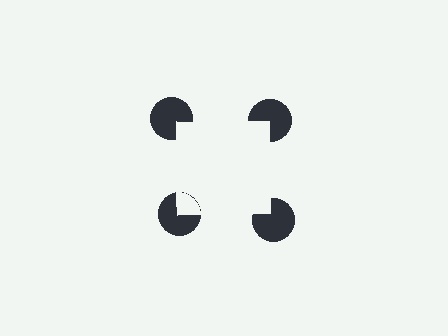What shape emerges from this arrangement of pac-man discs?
An illusory square — its edges are inferred from the aligned wedge cuts in the pac-man discs, not physically drawn.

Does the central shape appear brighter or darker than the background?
It typically appears slightly brighter than the background, even though no actual brightness change is drawn.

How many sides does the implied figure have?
4 sides.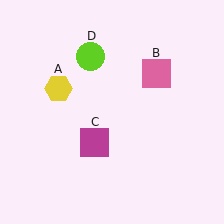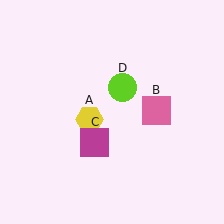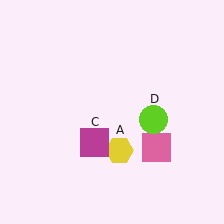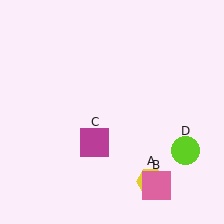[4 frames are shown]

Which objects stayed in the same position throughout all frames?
Magenta square (object C) remained stationary.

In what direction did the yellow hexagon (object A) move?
The yellow hexagon (object A) moved down and to the right.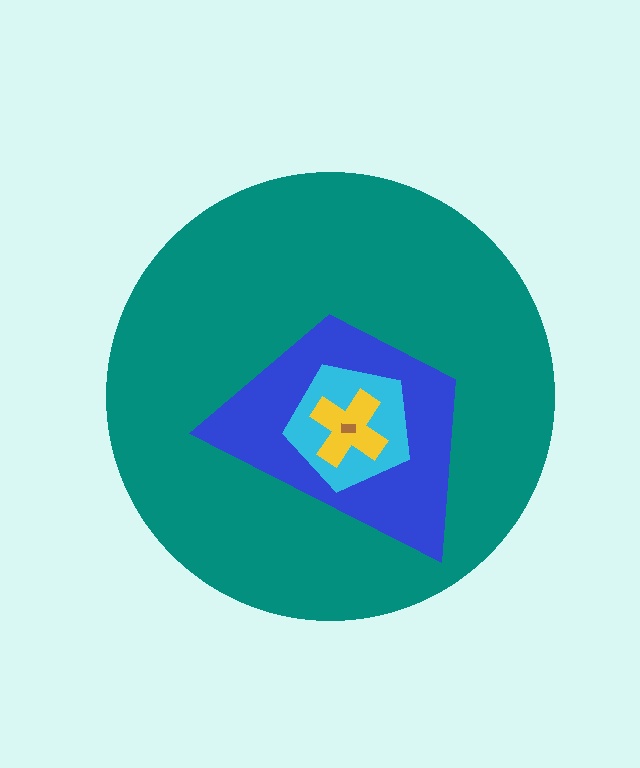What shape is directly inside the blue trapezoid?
The cyan pentagon.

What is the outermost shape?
The teal circle.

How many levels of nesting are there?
5.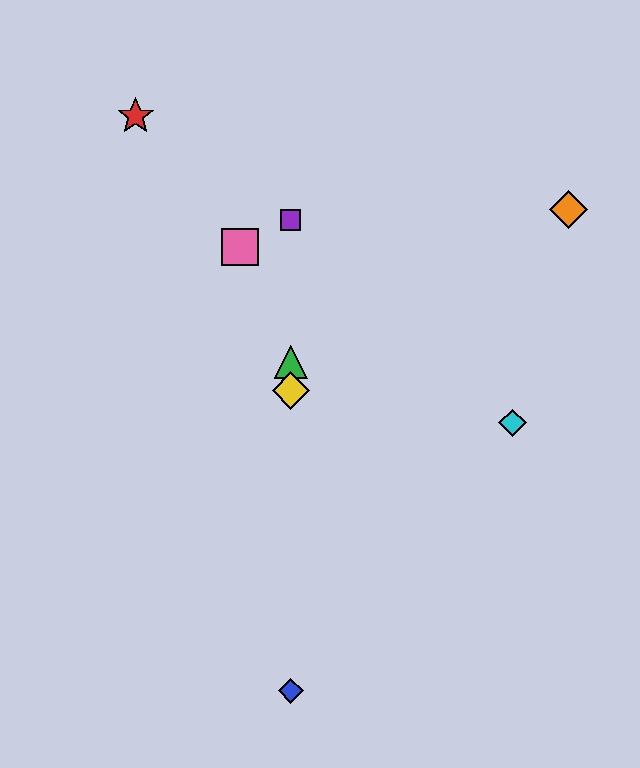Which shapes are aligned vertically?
The blue diamond, the green triangle, the yellow diamond, the purple square are aligned vertically.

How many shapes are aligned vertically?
4 shapes (the blue diamond, the green triangle, the yellow diamond, the purple square) are aligned vertically.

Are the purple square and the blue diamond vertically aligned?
Yes, both are at x≈291.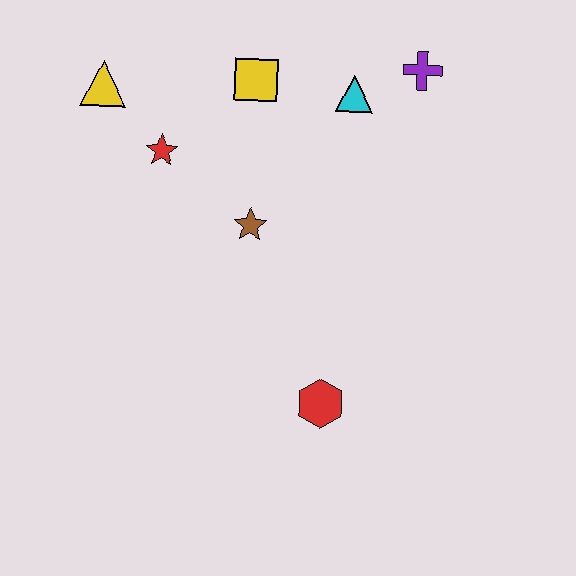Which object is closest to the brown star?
The red star is closest to the brown star.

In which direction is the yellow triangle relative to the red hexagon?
The yellow triangle is above the red hexagon.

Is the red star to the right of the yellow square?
No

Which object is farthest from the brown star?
The purple cross is farthest from the brown star.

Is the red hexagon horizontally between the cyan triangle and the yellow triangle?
Yes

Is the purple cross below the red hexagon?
No